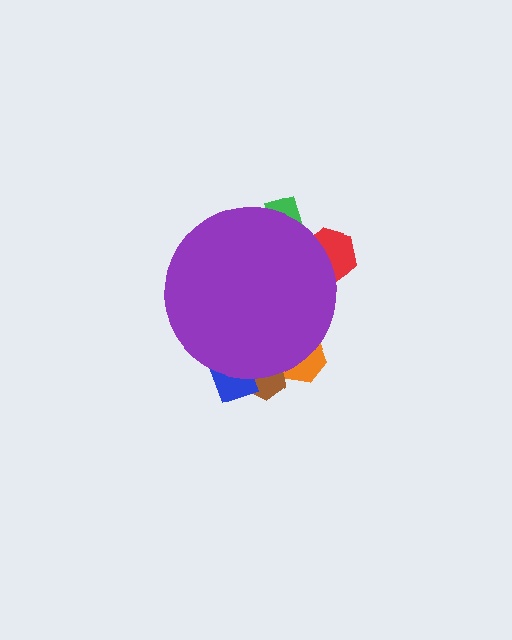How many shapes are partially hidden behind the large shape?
5 shapes are partially hidden.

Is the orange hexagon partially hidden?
Yes, the orange hexagon is partially hidden behind the purple circle.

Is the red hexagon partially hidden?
Yes, the red hexagon is partially hidden behind the purple circle.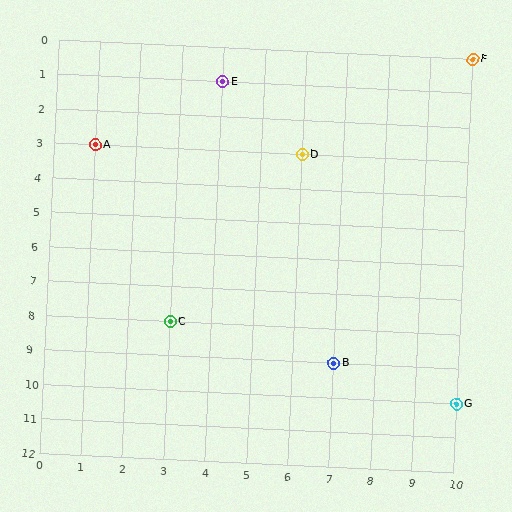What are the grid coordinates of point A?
Point A is at grid coordinates (1, 3).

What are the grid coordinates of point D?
Point D is at grid coordinates (6, 3).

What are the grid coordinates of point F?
Point F is at grid coordinates (10, 0).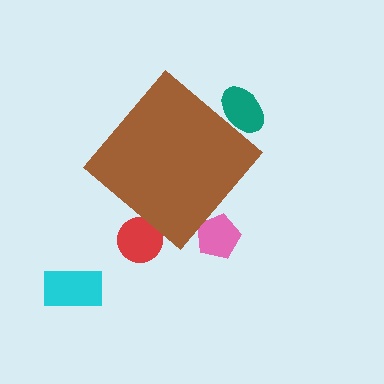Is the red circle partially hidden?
Yes, the red circle is partially hidden behind the brown diamond.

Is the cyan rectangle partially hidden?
No, the cyan rectangle is fully visible.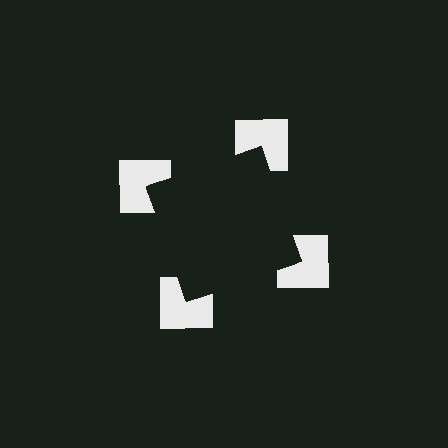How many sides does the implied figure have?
4 sides.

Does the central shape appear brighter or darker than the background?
It typically appears slightly darker than the background, even though no actual brightness change is drawn.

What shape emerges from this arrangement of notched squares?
An illusory square — its edges are inferred from the aligned wedge cuts in the notched squares, not physically drawn.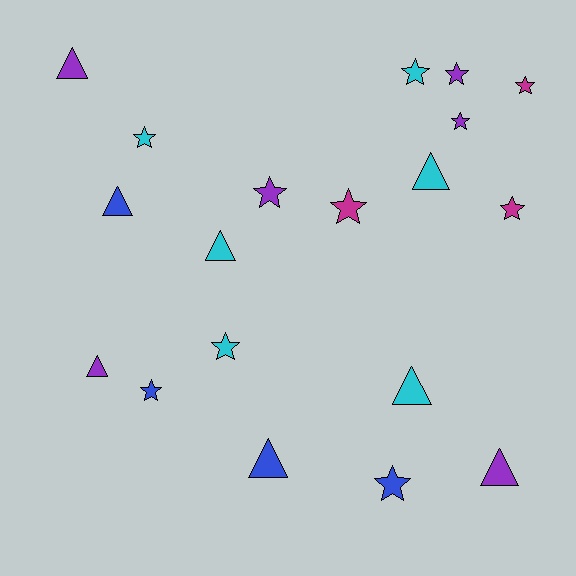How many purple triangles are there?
There are 3 purple triangles.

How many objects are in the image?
There are 19 objects.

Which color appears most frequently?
Cyan, with 6 objects.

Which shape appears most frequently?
Star, with 11 objects.